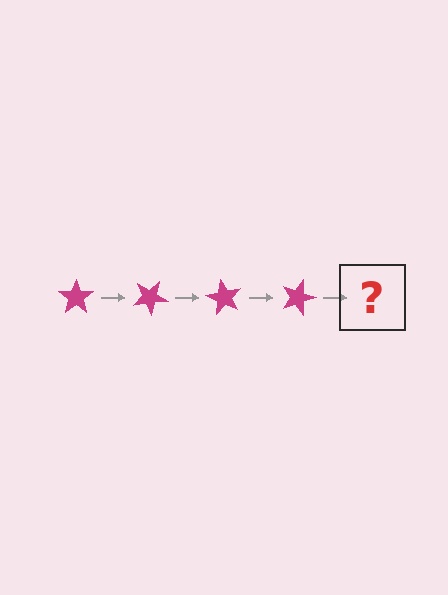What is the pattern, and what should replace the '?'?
The pattern is that the star rotates 30 degrees each step. The '?' should be a magenta star rotated 120 degrees.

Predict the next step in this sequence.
The next step is a magenta star rotated 120 degrees.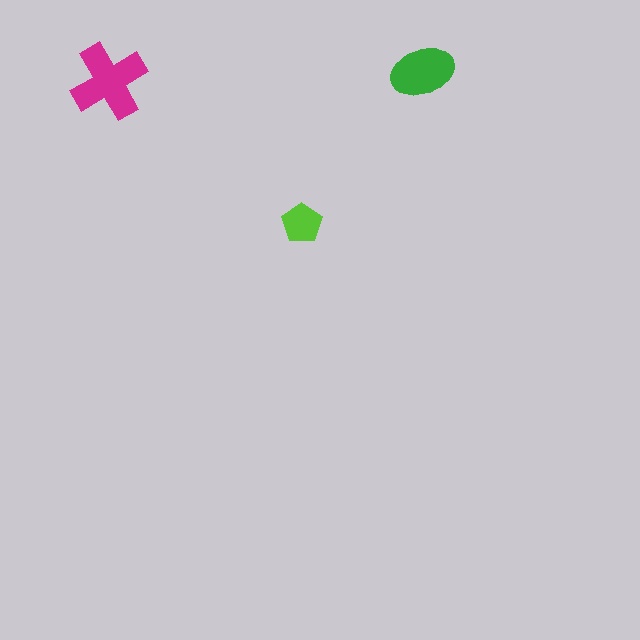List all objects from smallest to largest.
The lime pentagon, the green ellipse, the magenta cross.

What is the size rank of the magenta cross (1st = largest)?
1st.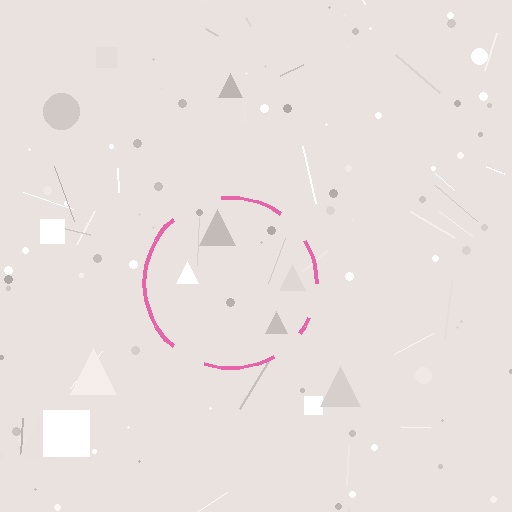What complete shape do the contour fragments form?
The contour fragments form a circle.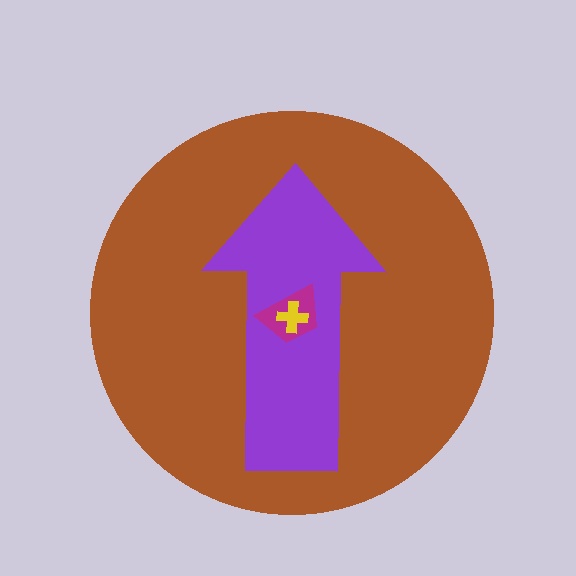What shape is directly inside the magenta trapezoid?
The yellow cross.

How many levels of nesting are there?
4.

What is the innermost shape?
The yellow cross.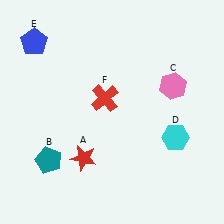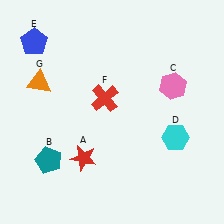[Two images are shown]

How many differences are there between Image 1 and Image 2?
There is 1 difference between the two images.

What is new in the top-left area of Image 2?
An orange triangle (G) was added in the top-left area of Image 2.